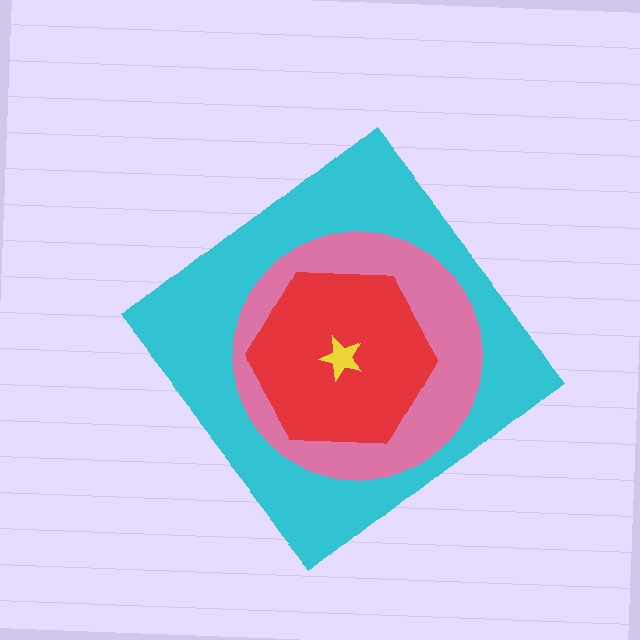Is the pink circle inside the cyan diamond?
Yes.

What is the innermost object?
The yellow star.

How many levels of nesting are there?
4.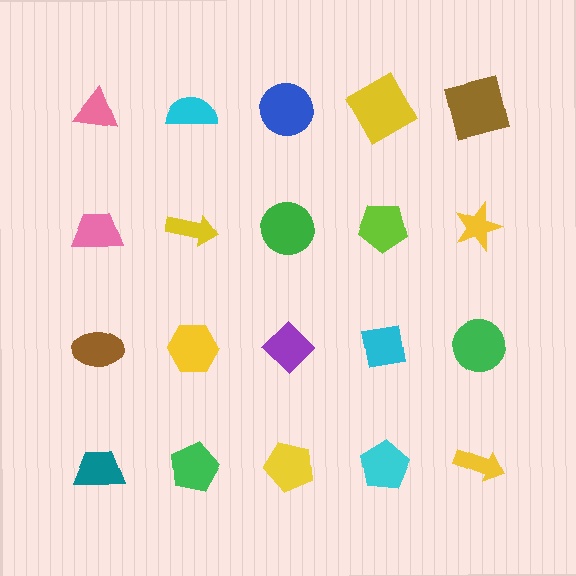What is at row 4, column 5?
A yellow arrow.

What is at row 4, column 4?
A cyan pentagon.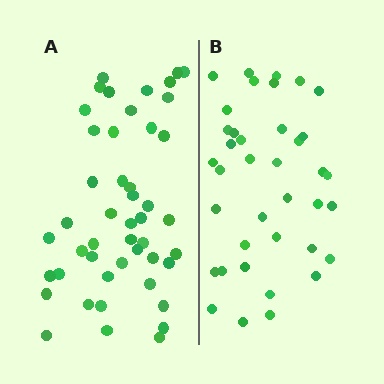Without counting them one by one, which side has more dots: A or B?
Region A (the left region) has more dots.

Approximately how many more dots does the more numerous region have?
Region A has roughly 8 or so more dots than region B.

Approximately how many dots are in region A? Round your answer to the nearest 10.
About 50 dots. (The exact count is 47, which rounds to 50.)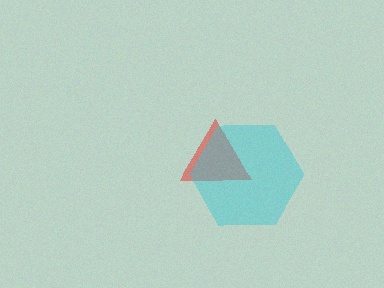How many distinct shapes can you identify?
There are 2 distinct shapes: a red triangle, a cyan hexagon.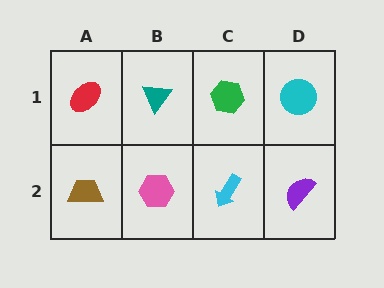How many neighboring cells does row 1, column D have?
2.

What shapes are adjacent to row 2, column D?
A cyan circle (row 1, column D), a cyan arrow (row 2, column C).